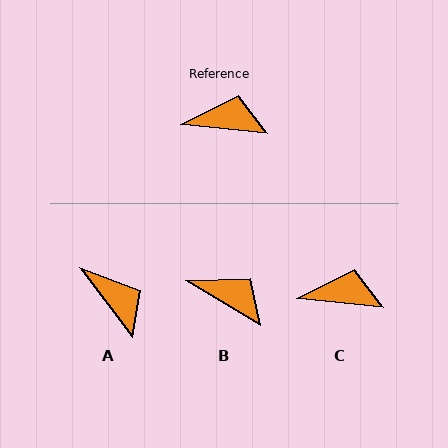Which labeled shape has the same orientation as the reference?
C.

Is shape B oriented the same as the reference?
No, it is off by about 25 degrees.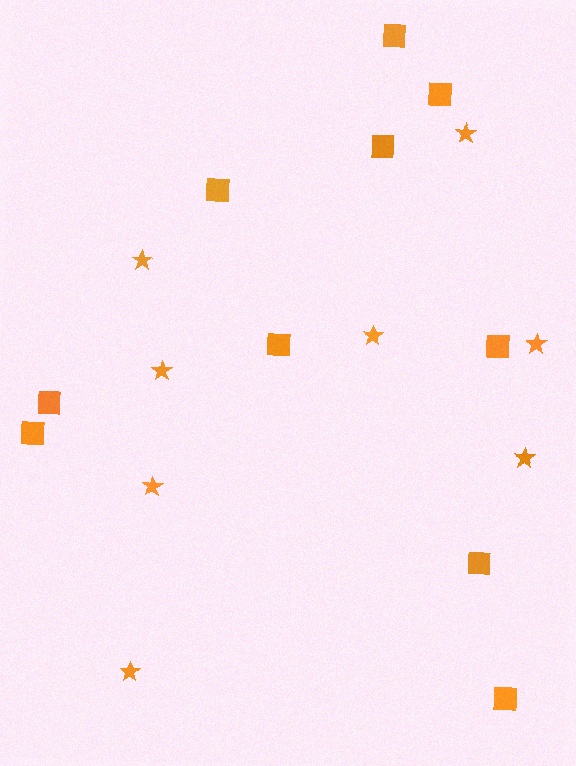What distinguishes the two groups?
There are 2 groups: one group of stars (8) and one group of squares (10).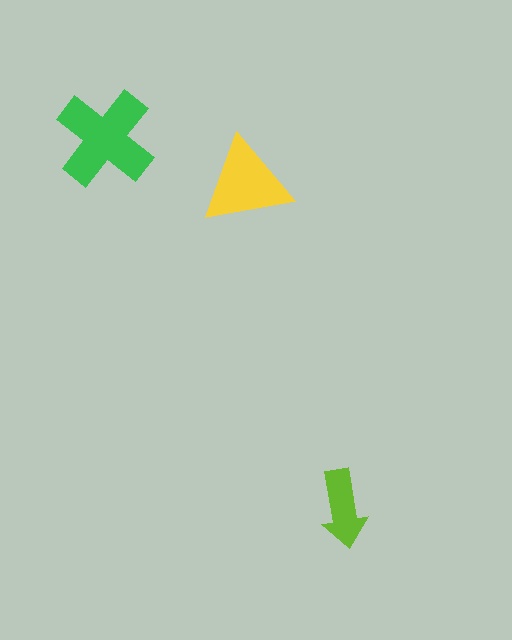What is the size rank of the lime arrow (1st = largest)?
3rd.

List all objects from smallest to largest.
The lime arrow, the yellow triangle, the green cross.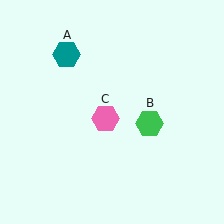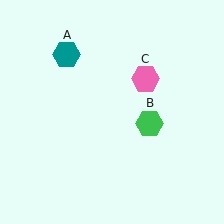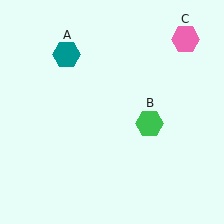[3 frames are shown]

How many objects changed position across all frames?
1 object changed position: pink hexagon (object C).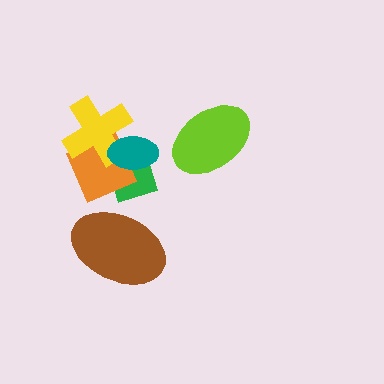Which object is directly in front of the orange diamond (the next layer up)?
The yellow cross is directly in front of the orange diamond.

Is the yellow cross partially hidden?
Yes, it is partially covered by another shape.